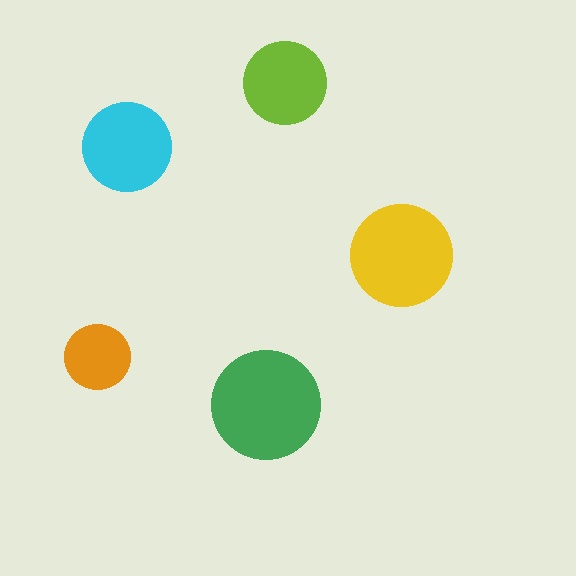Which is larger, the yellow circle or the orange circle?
The yellow one.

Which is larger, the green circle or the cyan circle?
The green one.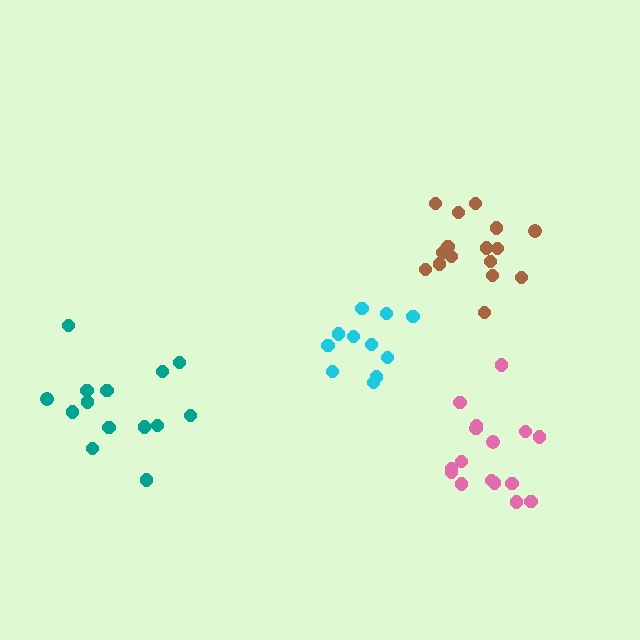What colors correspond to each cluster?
The clusters are colored: teal, cyan, pink, brown.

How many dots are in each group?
Group 1: 14 dots, Group 2: 11 dots, Group 3: 16 dots, Group 4: 16 dots (57 total).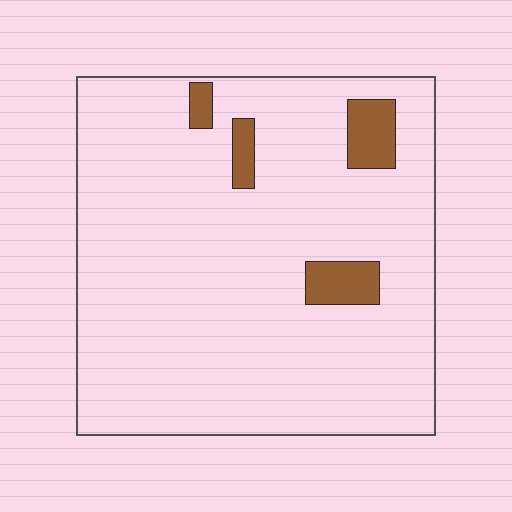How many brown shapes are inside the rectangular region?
4.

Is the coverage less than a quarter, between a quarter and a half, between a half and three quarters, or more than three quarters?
Less than a quarter.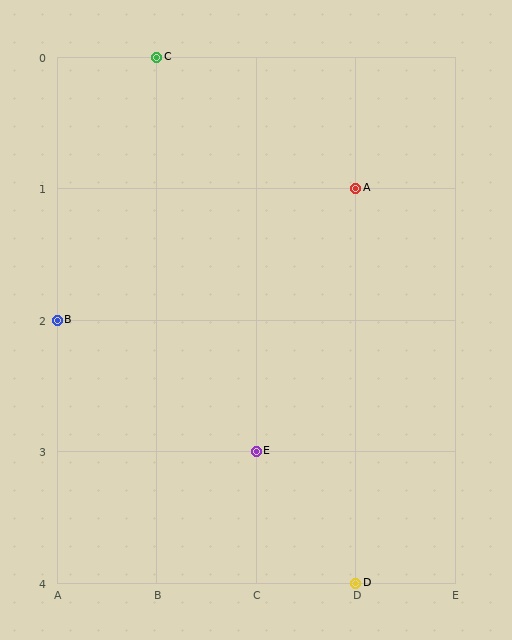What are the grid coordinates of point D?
Point D is at grid coordinates (D, 4).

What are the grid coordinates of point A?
Point A is at grid coordinates (D, 1).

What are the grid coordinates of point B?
Point B is at grid coordinates (A, 2).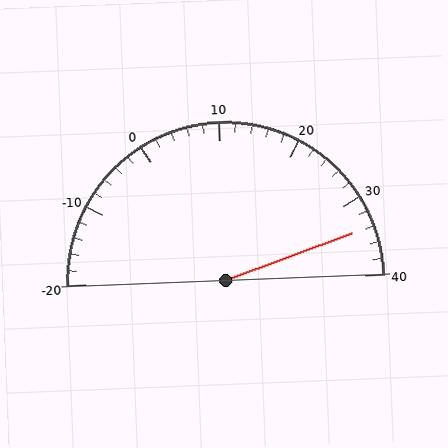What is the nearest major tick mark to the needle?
The nearest major tick mark is 30.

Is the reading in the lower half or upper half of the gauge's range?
The reading is in the upper half of the range (-20 to 40).